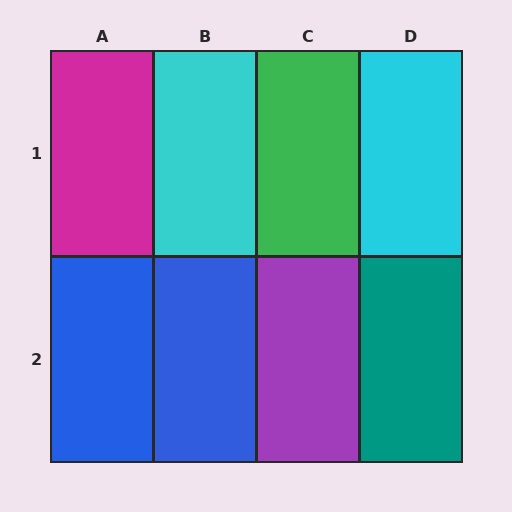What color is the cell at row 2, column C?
Purple.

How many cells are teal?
1 cell is teal.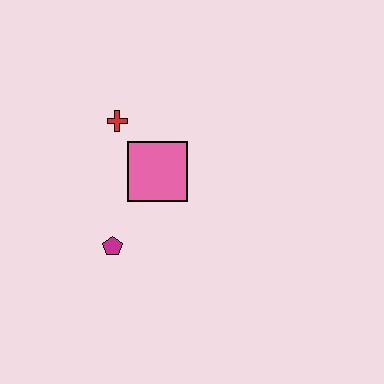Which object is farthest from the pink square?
The magenta pentagon is farthest from the pink square.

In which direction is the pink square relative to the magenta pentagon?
The pink square is above the magenta pentagon.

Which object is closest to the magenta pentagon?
The pink square is closest to the magenta pentagon.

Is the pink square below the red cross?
Yes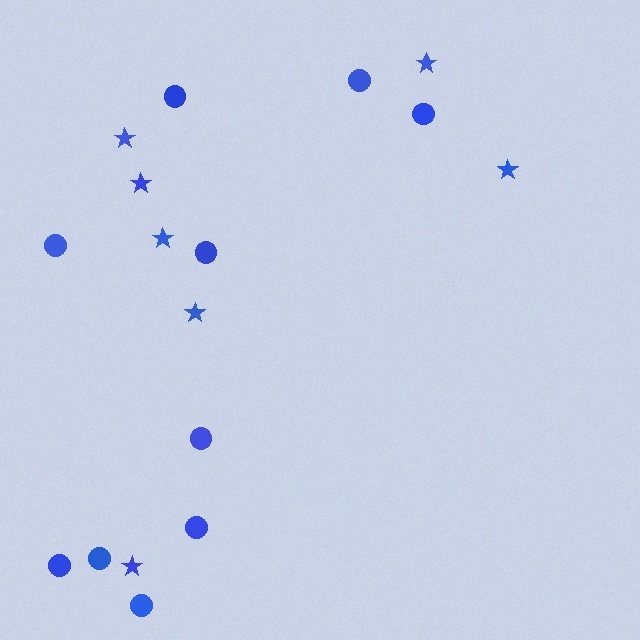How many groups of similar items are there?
There are 2 groups: one group of stars (7) and one group of circles (10).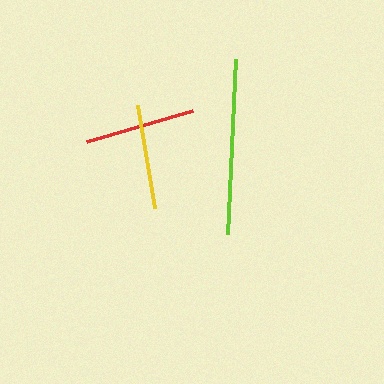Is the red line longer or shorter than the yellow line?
The red line is longer than the yellow line.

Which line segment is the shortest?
The yellow line is the shortest at approximately 104 pixels.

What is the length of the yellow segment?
The yellow segment is approximately 104 pixels long.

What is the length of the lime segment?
The lime segment is approximately 175 pixels long.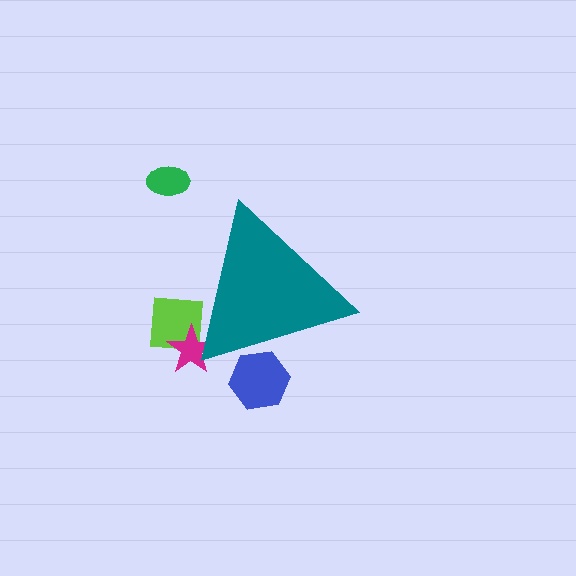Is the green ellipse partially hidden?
No, the green ellipse is fully visible.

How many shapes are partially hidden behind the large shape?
3 shapes are partially hidden.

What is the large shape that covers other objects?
A teal triangle.